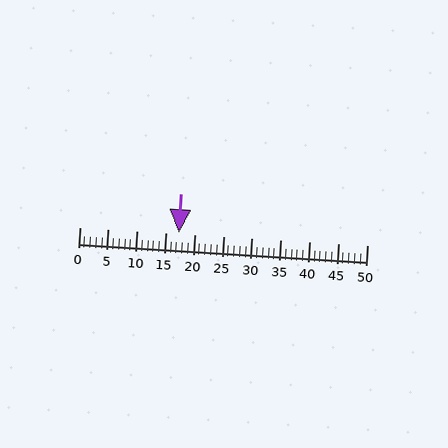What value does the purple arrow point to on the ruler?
The purple arrow points to approximately 17.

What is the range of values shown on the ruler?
The ruler shows values from 0 to 50.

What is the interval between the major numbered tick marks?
The major tick marks are spaced 5 units apart.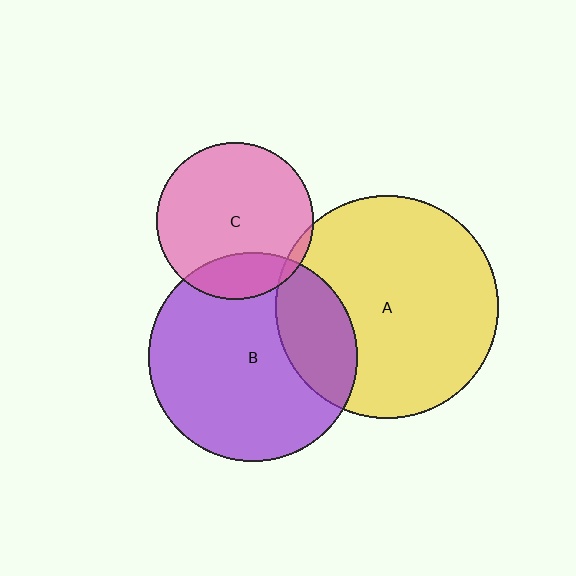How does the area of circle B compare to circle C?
Approximately 1.8 times.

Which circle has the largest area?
Circle A (yellow).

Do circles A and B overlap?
Yes.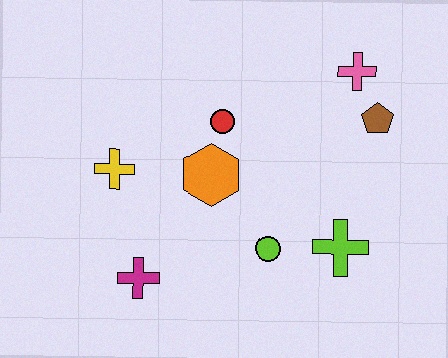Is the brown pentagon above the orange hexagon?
Yes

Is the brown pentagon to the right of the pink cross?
Yes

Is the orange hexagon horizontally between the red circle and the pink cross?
No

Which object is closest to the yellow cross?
The orange hexagon is closest to the yellow cross.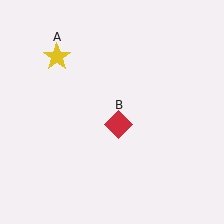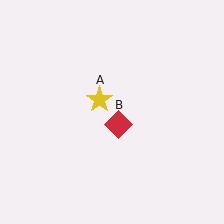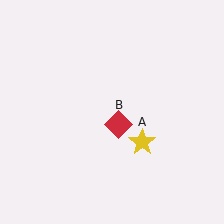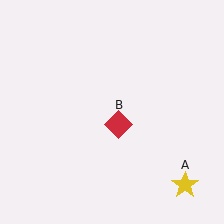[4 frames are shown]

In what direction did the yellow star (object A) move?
The yellow star (object A) moved down and to the right.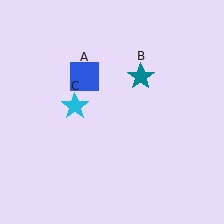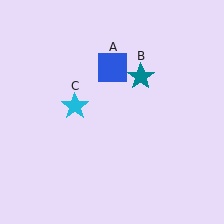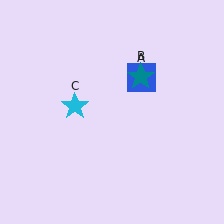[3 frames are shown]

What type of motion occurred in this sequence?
The blue square (object A) rotated clockwise around the center of the scene.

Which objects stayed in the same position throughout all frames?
Teal star (object B) and cyan star (object C) remained stationary.